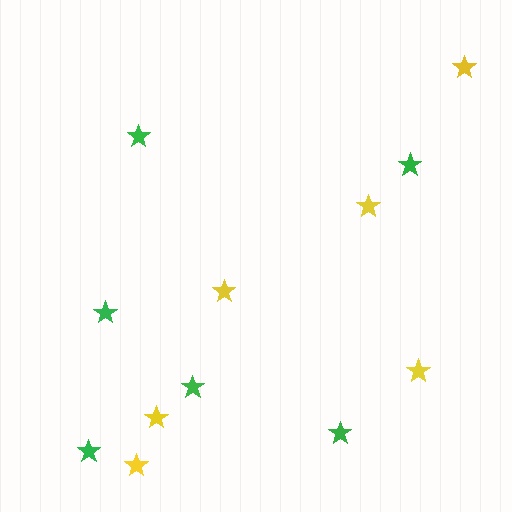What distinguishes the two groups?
There are 2 groups: one group of green stars (6) and one group of yellow stars (6).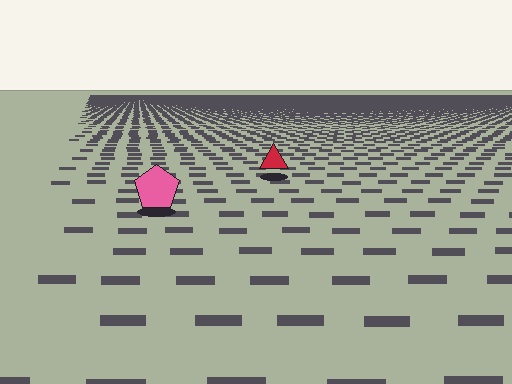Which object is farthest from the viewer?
The red triangle is farthest from the viewer. It appears smaller and the ground texture around it is denser.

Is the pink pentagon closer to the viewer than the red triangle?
Yes. The pink pentagon is closer — you can tell from the texture gradient: the ground texture is coarser near it.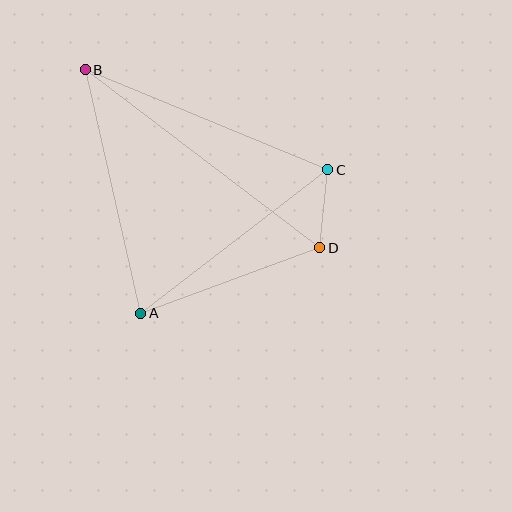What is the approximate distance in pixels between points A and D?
The distance between A and D is approximately 191 pixels.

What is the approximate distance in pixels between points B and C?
The distance between B and C is approximately 262 pixels.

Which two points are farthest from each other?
Points B and D are farthest from each other.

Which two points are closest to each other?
Points C and D are closest to each other.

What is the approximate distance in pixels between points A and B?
The distance between A and B is approximately 250 pixels.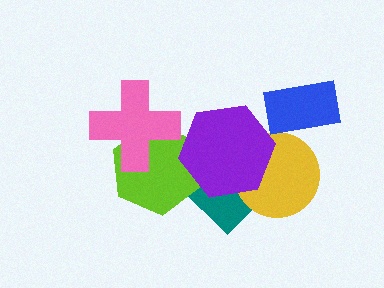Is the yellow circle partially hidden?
Yes, it is partially covered by another shape.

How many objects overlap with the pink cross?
1 object overlaps with the pink cross.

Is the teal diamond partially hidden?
Yes, it is partially covered by another shape.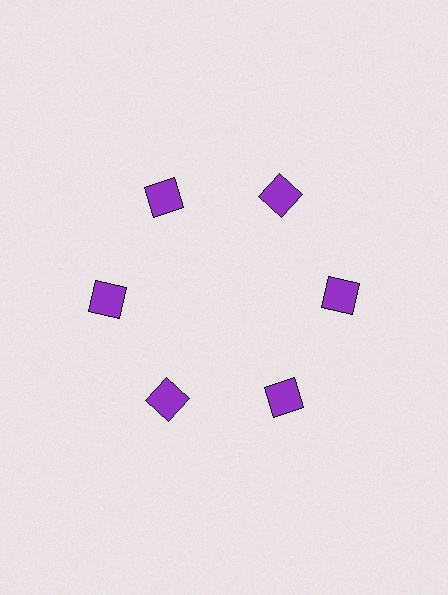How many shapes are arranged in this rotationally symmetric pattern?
There are 6 shapes, arranged in 6 groups of 1.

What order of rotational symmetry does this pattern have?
This pattern has 6-fold rotational symmetry.